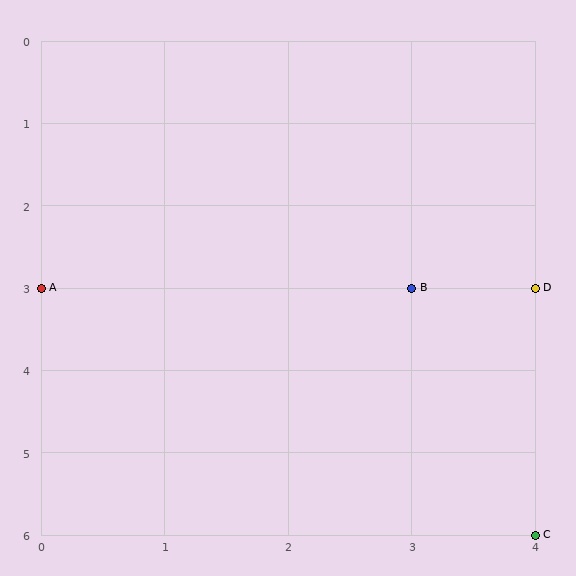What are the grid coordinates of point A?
Point A is at grid coordinates (0, 3).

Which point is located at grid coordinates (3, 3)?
Point B is at (3, 3).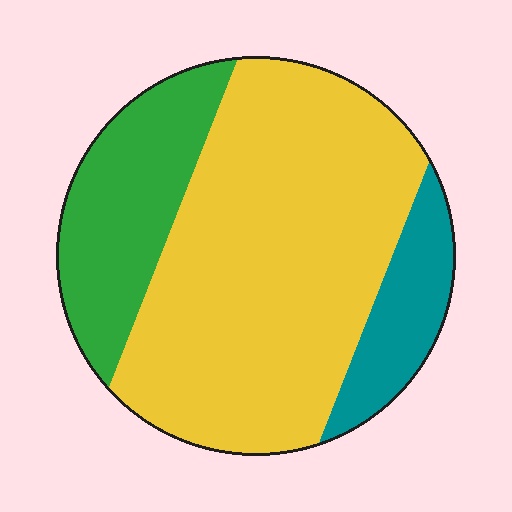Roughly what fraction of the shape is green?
Green covers about 25% of the shape.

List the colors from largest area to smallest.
From largest to smallest: yellow, green, teal.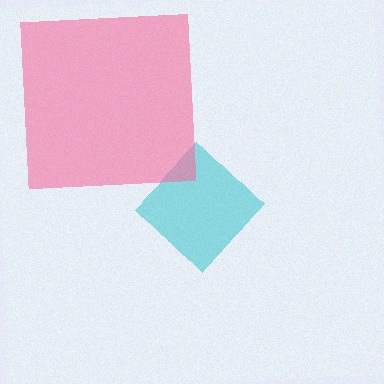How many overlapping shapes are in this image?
There are 2 overlapping shapes in the image.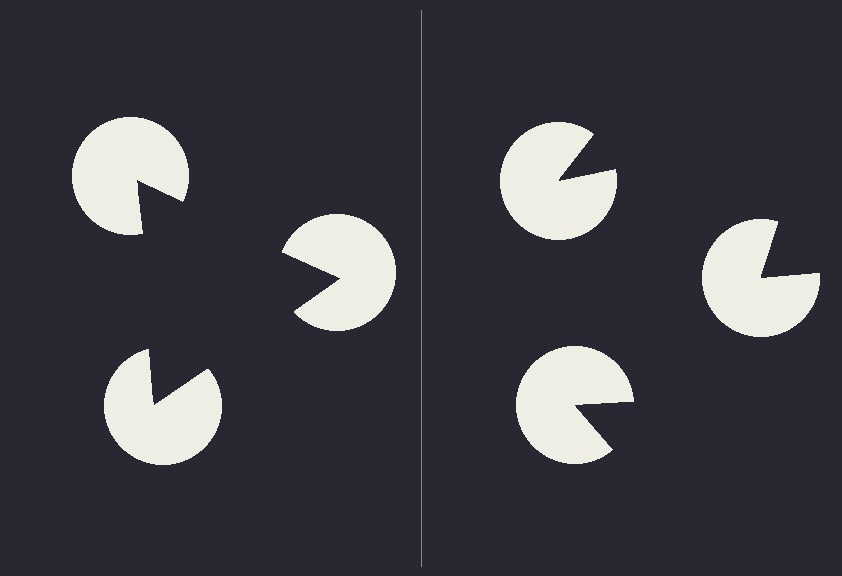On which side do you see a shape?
An illusory triangle appears on the left side. On the right side the wedge cuts are rotated, so no coherent shape forms.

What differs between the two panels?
The pac-man discs are positioned identically on both sides; only the wedge orientations differ. On the left they align to a triangle; on the right they are misaligned.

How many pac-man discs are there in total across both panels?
6 — 3 on each side.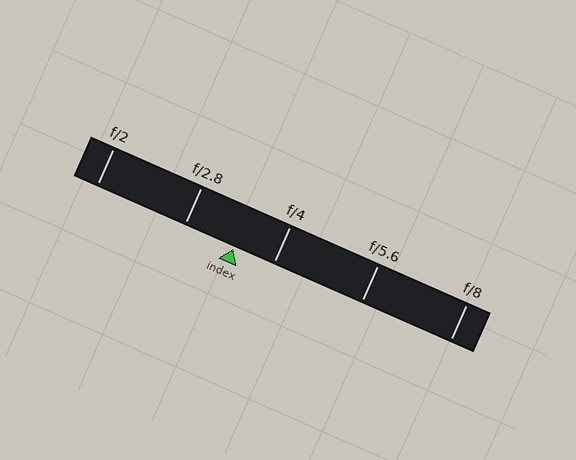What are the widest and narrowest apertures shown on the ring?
The widest aperture shown is f/2 and the narrowest is f/8.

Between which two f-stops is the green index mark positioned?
The index mark is between f/2.8 and f/4.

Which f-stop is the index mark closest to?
The index mark is closest to f/4.